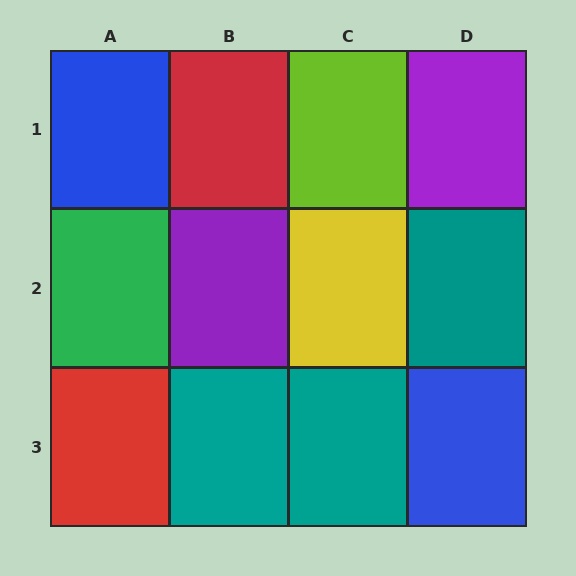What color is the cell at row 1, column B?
Red.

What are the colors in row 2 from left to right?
Green, purple, yellow, teal.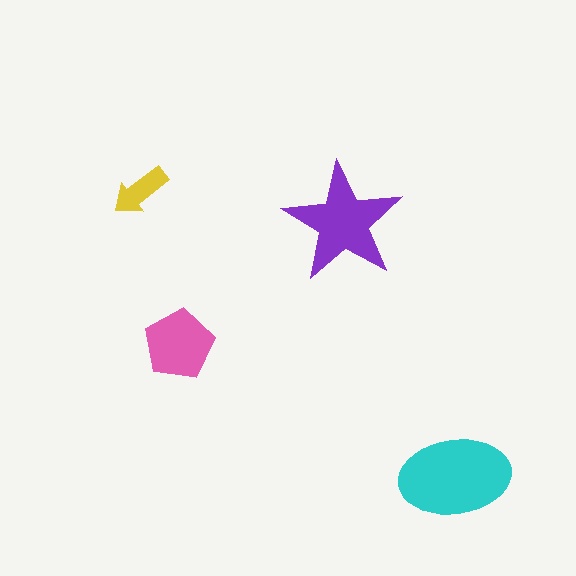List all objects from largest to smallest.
The cyan ellipse, the purple star, the pink pentagon, the yellow arrow.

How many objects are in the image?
There are 4 objects in the image.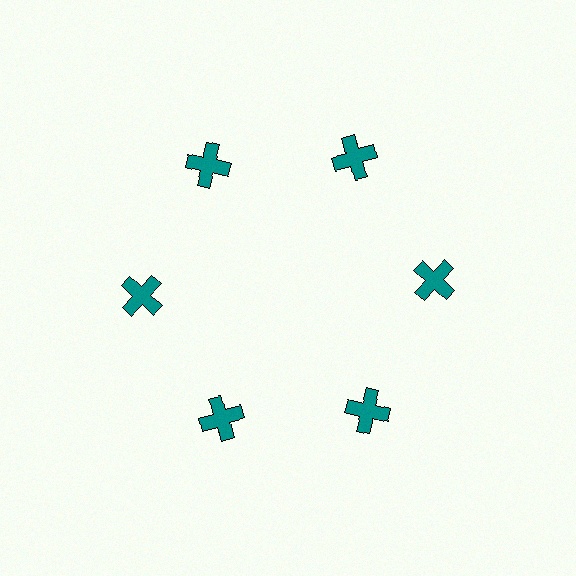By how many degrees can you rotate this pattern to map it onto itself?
The pattern maps onto itself every 60 degrees of rotation.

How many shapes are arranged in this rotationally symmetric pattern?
There are 6 shapes, arranged in 6 groups of 1.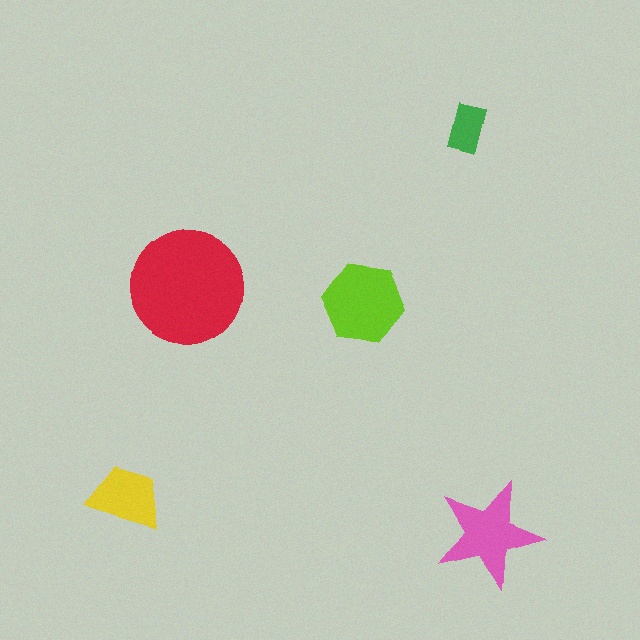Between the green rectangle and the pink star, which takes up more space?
The pink star.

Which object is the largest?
The red circle.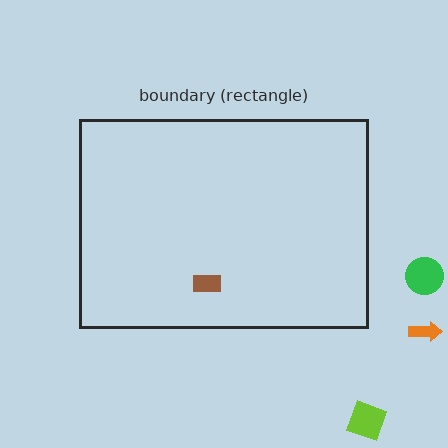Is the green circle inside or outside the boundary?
Outside.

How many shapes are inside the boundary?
1 inside, 3 outside.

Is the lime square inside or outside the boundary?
Outside.